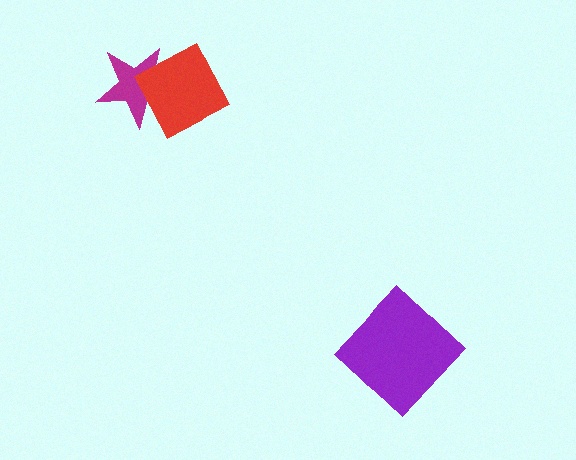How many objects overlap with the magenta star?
1 object overlaps with the magenta star.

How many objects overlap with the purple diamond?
0 objects overlap with the purple diamond.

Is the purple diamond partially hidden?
No, no other shape covers it.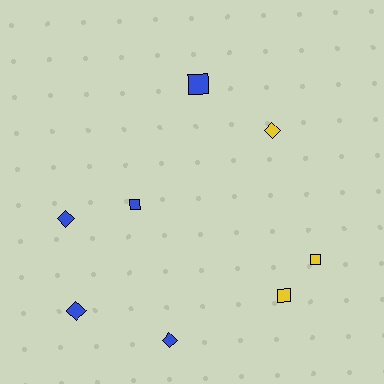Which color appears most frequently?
Blue, with 5 objects.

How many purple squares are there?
There are no purple squares.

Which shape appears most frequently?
Diamond, with 4 objects.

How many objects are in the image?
There are 8 objects.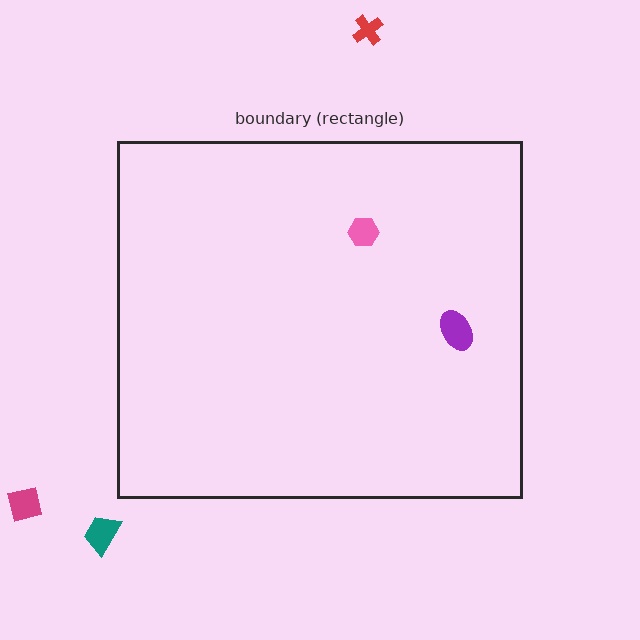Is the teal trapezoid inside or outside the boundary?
Outside.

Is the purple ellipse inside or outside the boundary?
Inside.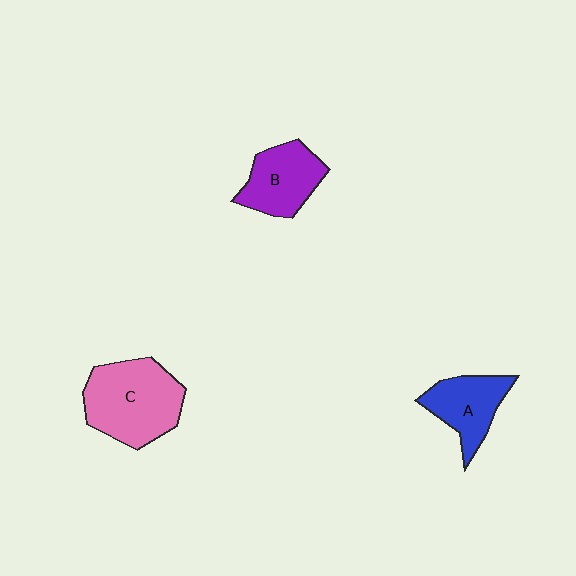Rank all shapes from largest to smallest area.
From largest to smallest: C (pink), B (purple), A (blue).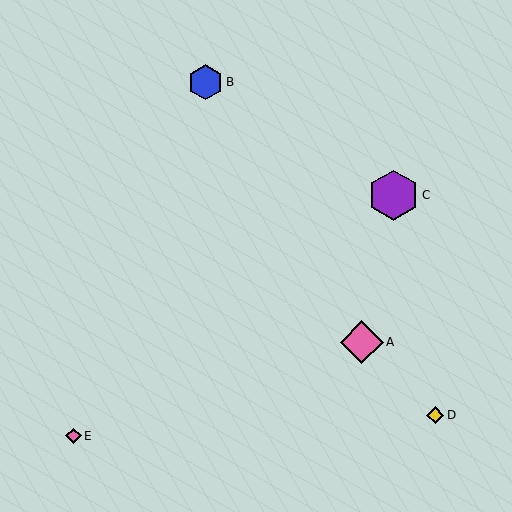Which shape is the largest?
The purple hexagon (labeled C) is the largest.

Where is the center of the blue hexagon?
The center of the blue hexagon is at (205, 82).